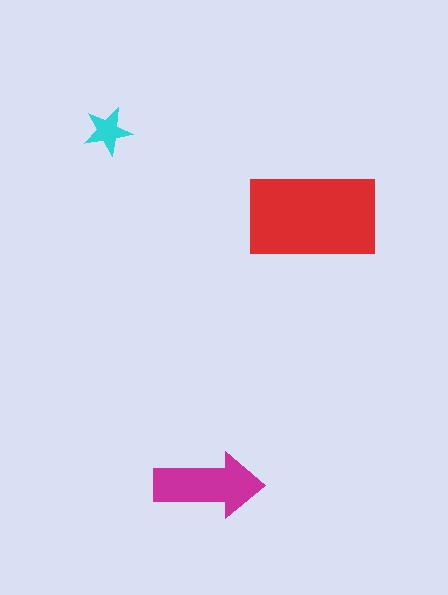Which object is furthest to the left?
The cyan star is leftmost.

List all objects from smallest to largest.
The cyan star, the magenta arrow, the red rectangle.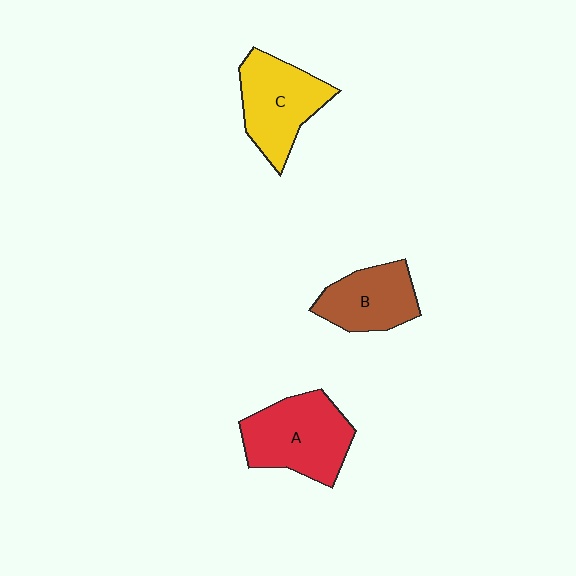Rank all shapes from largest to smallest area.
From largest to smallest: A (red), C (yellow), B (brown).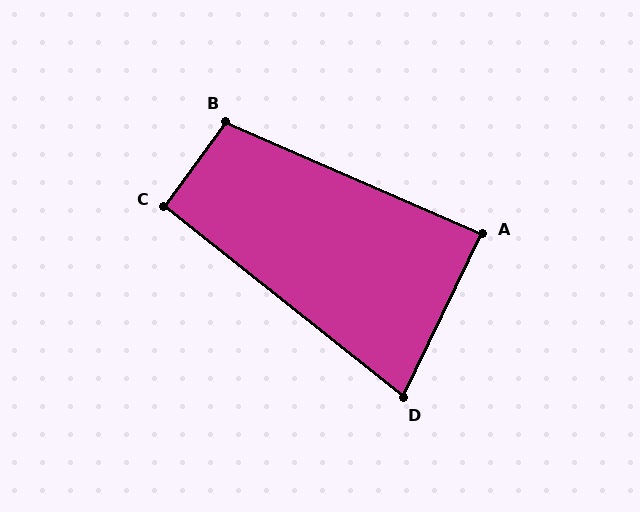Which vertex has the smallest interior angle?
D, at approximately 77 degrees.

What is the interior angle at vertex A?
Approximately 88 degrees (approximately right).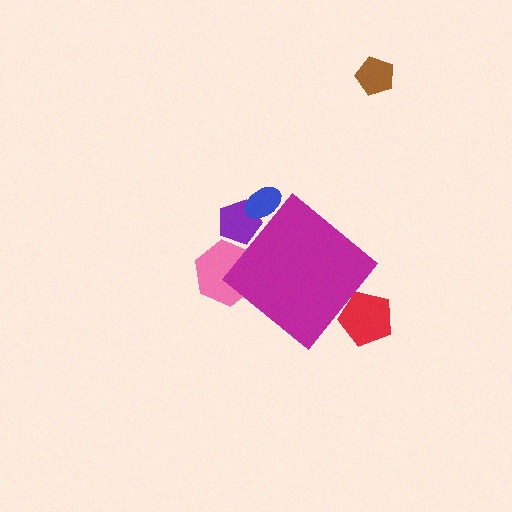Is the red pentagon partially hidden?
Yes, the red pentagon is partially hidden behind the magenta diamond.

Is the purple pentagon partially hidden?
Yes, the purple pentagon is partially hidden behind the magenta diamond.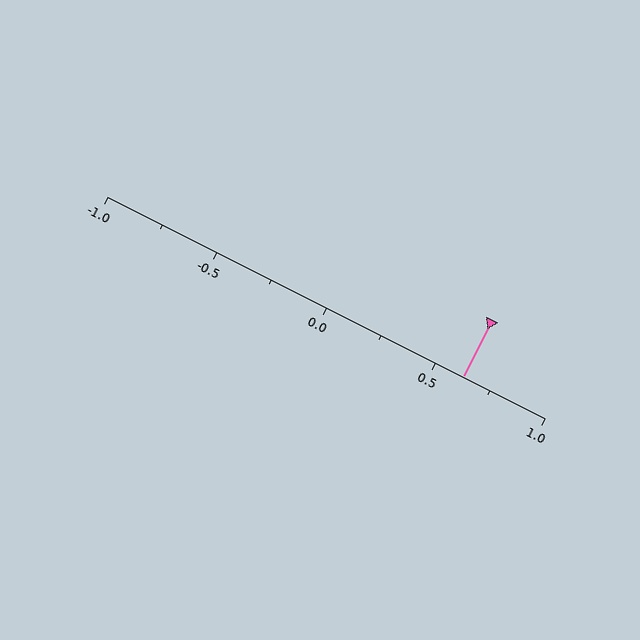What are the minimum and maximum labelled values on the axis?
The axis runs from -1.0 to 1.0.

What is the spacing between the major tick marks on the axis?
The major ticks are spaced 0.5 apart.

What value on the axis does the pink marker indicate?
The marker indicates approximately 0.62.